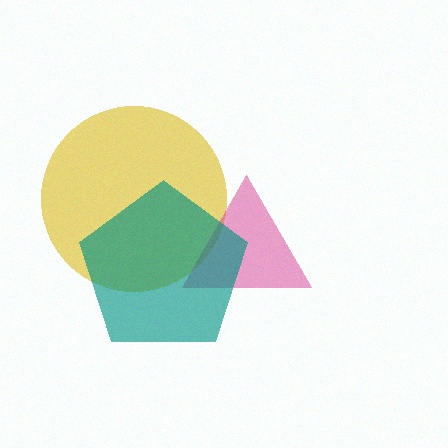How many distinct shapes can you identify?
There are 3 distinct shapes: a yellow circle, a magenta triangle, a teal pentagon.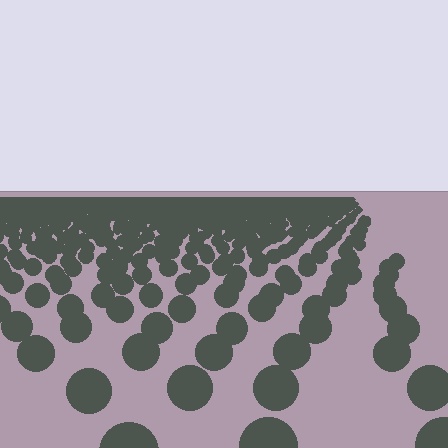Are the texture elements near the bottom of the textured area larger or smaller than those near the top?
Larger. Near the bottom, elements are closer to the viewer and appear at a bigger on-screen size.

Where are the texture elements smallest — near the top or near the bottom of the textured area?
Near the top.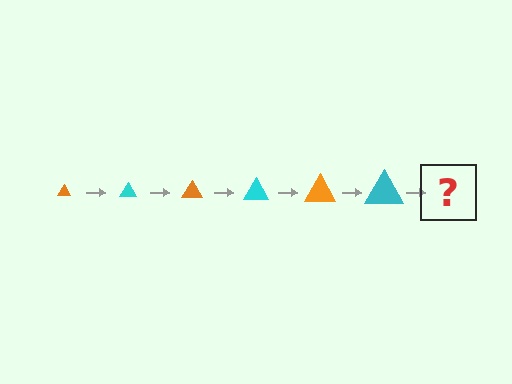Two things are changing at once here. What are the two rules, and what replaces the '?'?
The two rules are that the triangle grows larger each step and the color cycles through orange and cyan. The '?' should be an orange triangle, larger than the previous one.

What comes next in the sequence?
The next element should be an orange triangle, larger than the previous one.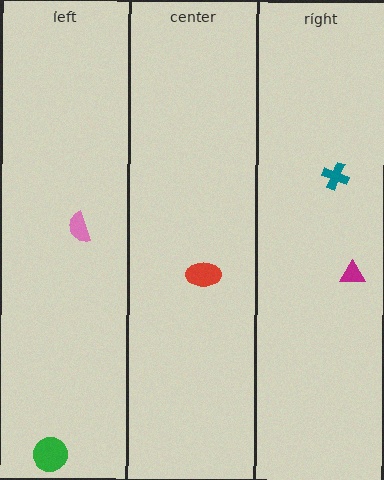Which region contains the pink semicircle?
The left region.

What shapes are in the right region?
The magenta triangle, the teal cross.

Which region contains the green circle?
The left region.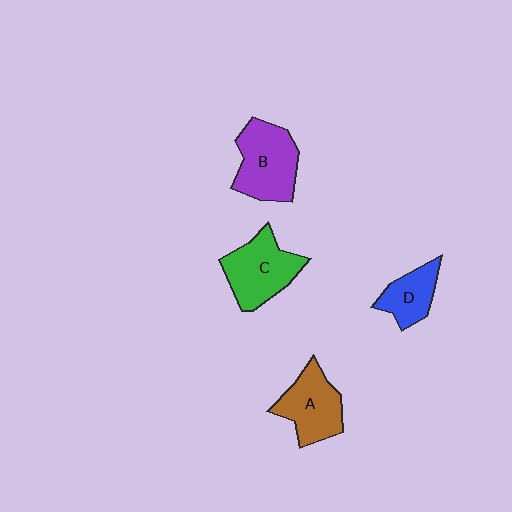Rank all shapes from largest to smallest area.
From largest to smallest: B (purple), C (green), A (brown), D (blue).